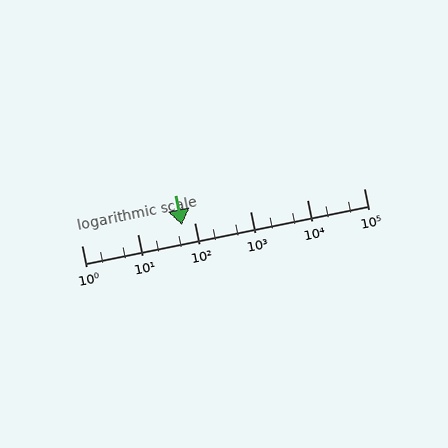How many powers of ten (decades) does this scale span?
The scale spans 5 decades, from 1 to 100000.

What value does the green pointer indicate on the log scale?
The pointer indicates approximately 60.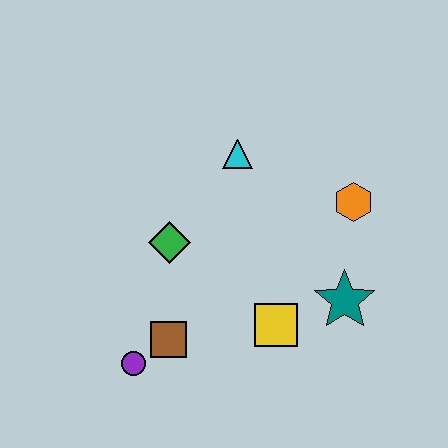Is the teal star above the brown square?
Yes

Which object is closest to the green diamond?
The brown square is closest to the green diamond.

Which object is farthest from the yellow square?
The cyan triangle is farthest from the yellow square.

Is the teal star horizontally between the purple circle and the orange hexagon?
Yes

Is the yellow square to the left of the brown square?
No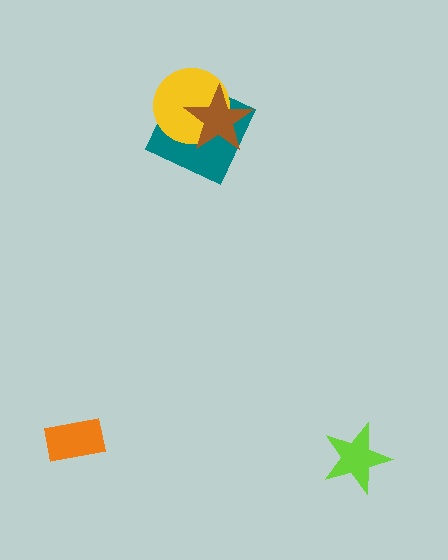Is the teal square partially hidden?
Yes, it is partially covered by another shape.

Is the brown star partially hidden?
No, no other shape covers it.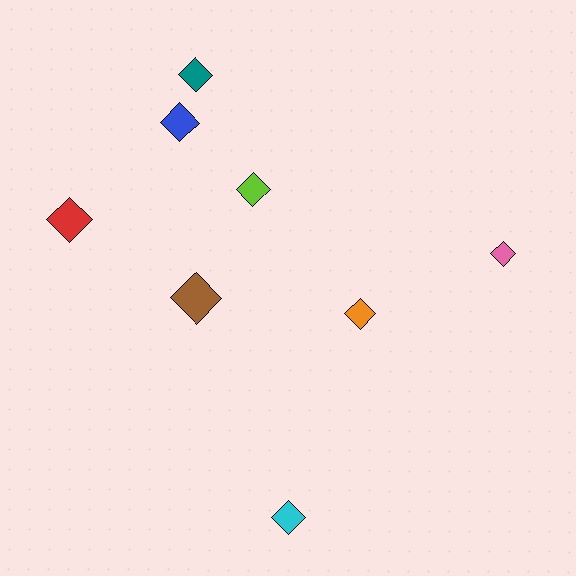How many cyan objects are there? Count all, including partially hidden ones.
There is 1 cyan object.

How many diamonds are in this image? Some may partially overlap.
There are 8 diamonds.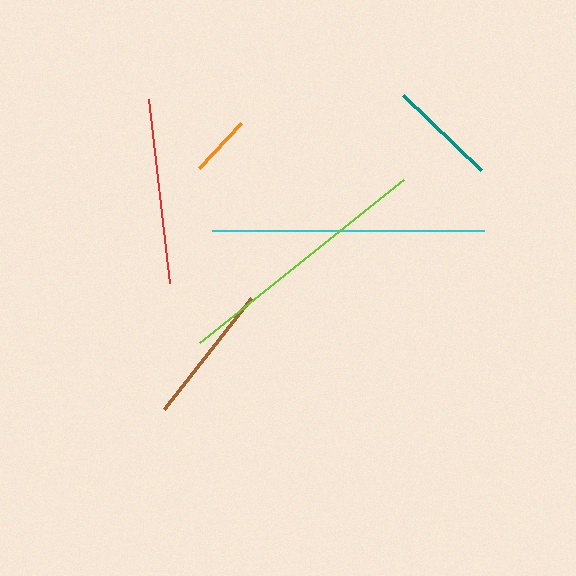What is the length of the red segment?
The red segment is approximately 185 pixels long.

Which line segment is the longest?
The cyan line is the longest at approximately 273 pixels.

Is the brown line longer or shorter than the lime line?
The lime line is longer than the brown line.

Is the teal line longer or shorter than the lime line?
The lime line is longer than the teal line.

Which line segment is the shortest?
The orange line is the shortest at approximately 61 pixels.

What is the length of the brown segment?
The brown segment is approximately 141 pixels long.